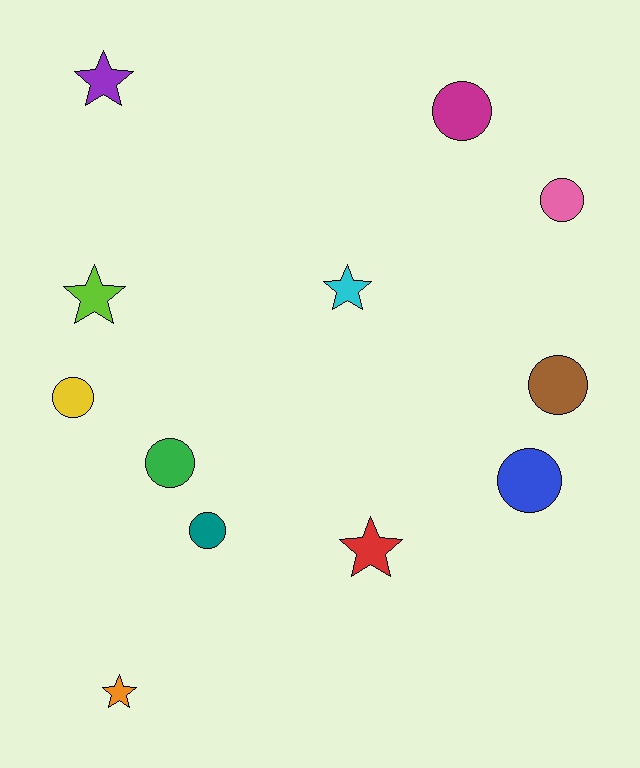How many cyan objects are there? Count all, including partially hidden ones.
There is 1 cyan object.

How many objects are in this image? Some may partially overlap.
There are 12 objects.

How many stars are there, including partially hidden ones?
There are 5 stars.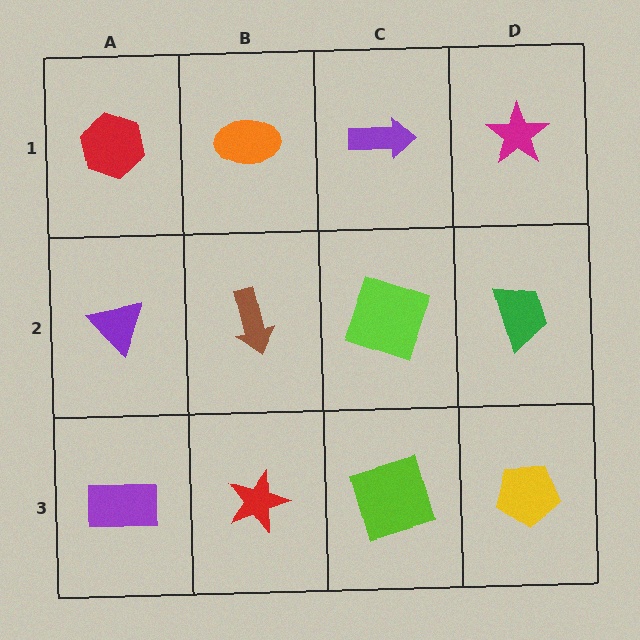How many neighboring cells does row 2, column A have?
3.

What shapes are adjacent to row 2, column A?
A red hexagon (row 1, column A), a purple rectangle (row 3, column A), a brown arrow (row 2, column B).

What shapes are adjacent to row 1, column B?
A brown arrow (row 2, column B), a red hexagon (row 1, column A), a purple arrow (row 1, column C).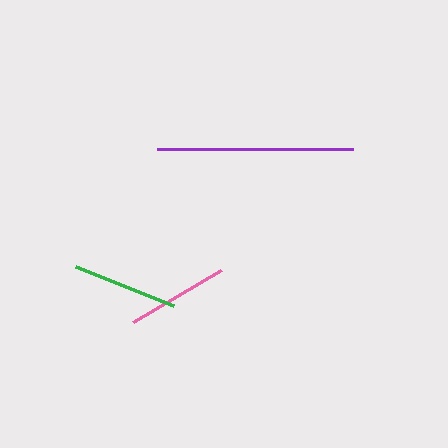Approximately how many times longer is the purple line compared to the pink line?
The purple line is approximately 1.9 times the length of the pink line.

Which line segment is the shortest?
The pink line is the shortest at approximately 103 pixels.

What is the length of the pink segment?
The pink segment is approximately 103 pixels long.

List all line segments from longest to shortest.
From longest to shortest: purple, green, pink.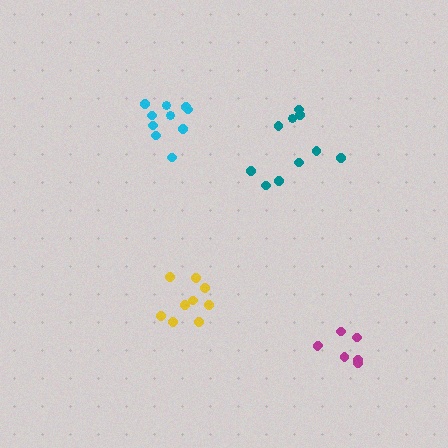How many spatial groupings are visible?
There are 4 spatial groupings.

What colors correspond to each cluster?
The clusters are colored: yellow, magenta, teal, cyan.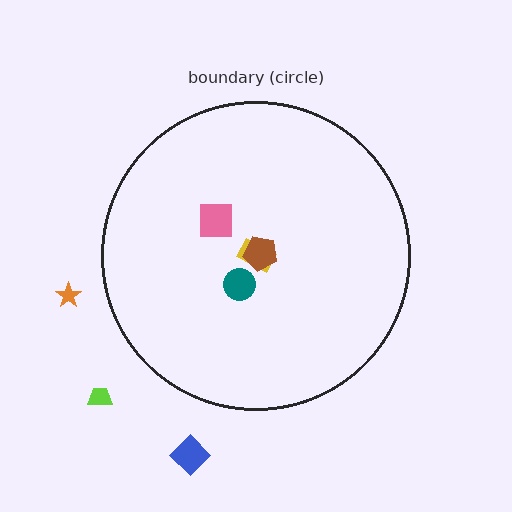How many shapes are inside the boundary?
4 inside, 3 outside.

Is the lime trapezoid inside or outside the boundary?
Outside.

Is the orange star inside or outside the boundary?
Outside.